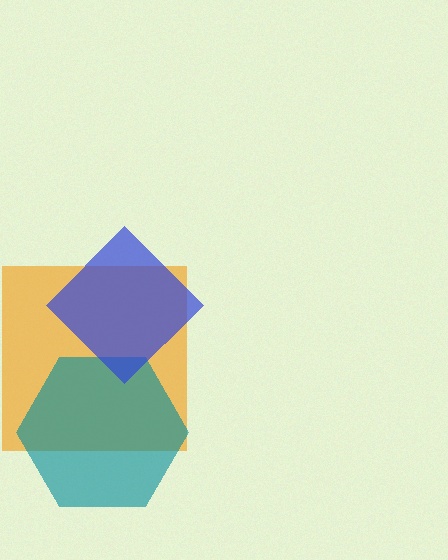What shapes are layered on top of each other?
The layered shapes are: an orange square, a teal hexagon, a blue diamond.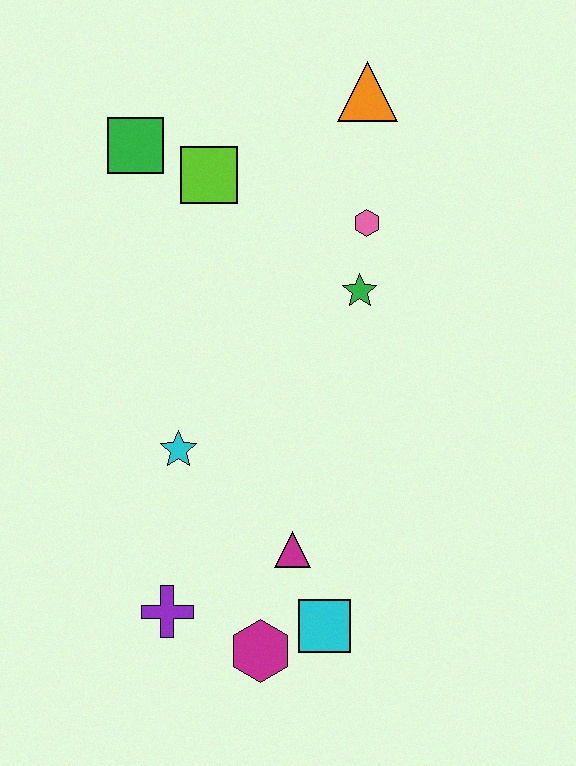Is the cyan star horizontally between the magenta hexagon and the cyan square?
No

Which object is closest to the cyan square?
The magenta hexagon is closest to the cyan square.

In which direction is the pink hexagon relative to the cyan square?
The pink hexagon is above the cyan square.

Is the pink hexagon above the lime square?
No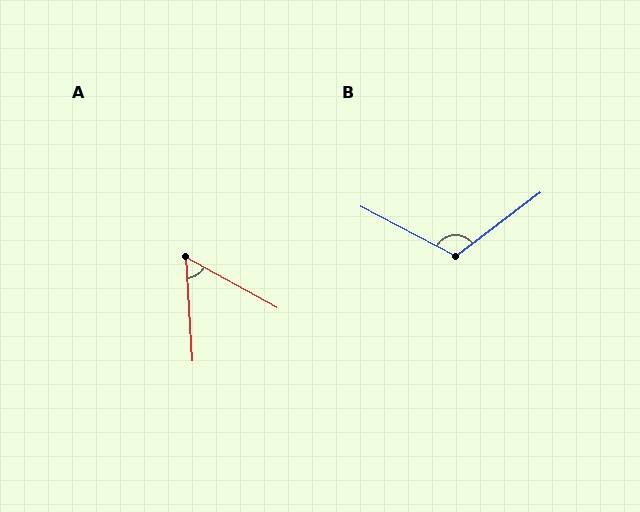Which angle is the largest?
B, at approximately 115 degrees.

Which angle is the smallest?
A, at approximately 57 degrees.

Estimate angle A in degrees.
Approximately 57 degrees.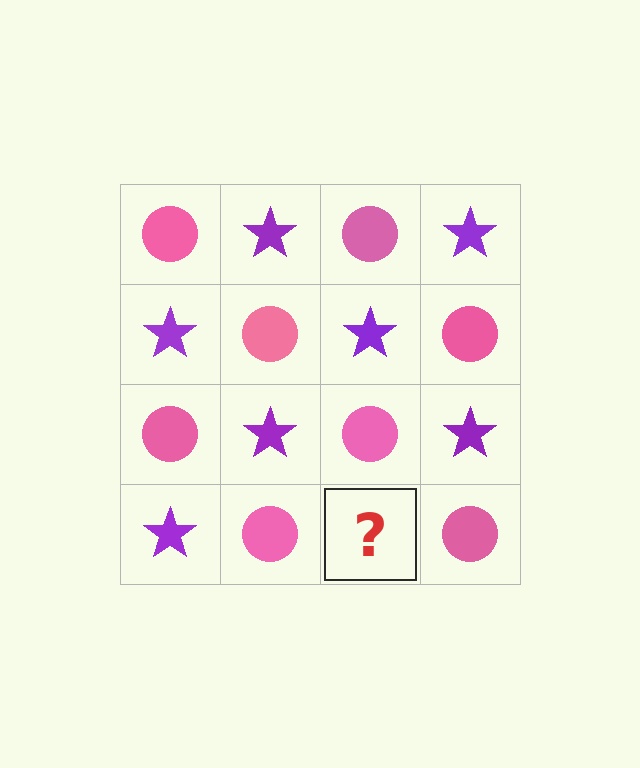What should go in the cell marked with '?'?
The missing cell should contain a purple star.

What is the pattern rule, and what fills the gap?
The rule is that it alternates pink circle and purple star in a checkerboard pattern. The gap should be filled with a purple star.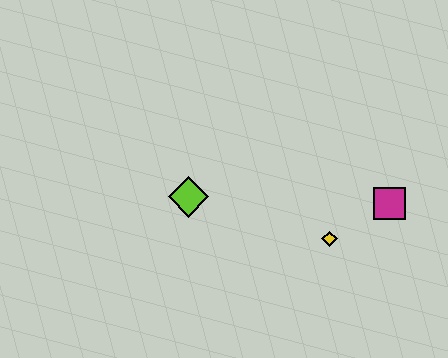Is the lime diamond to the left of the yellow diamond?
Yes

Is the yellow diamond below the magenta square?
Yes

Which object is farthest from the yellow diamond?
The lime diamond is farthest from the yellow diamond.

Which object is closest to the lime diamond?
The yellow diamond is closest to the lime diamond.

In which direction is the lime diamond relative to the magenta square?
The lime diamond is to the left of the magenta square.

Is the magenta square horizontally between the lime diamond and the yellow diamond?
No